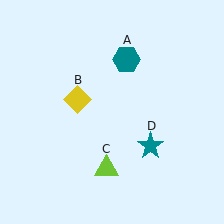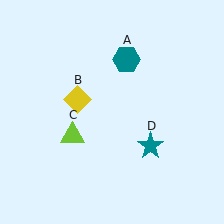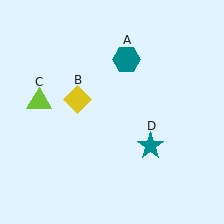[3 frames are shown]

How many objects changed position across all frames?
1 object changed position: lime triangle (object C).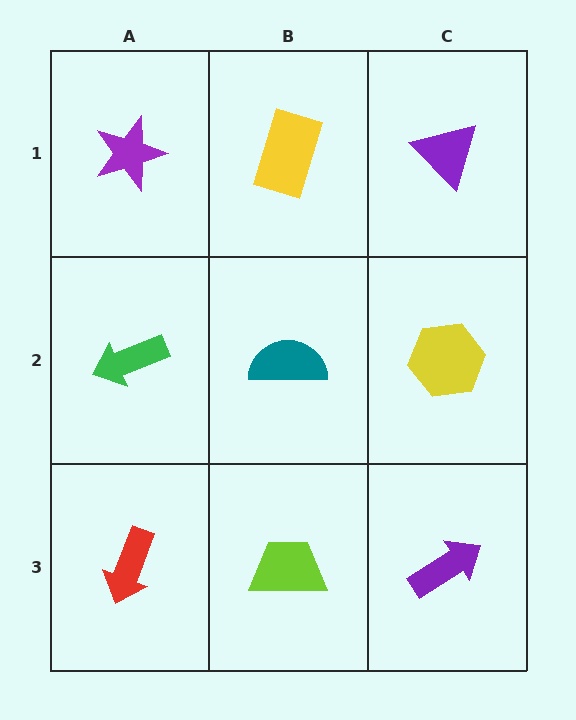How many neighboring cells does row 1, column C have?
2.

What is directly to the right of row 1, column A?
A yellow rectangle.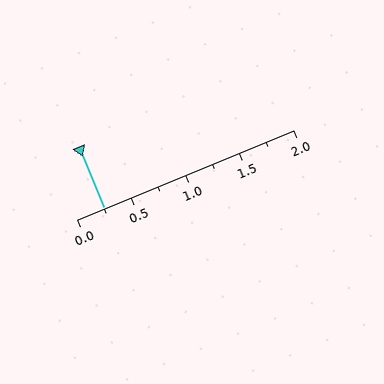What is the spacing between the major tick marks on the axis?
The major ticks are spaced 0.5 apart.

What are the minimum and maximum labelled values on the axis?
The axis runs from 0.0 to 2.0.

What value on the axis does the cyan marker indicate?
The marker indicates approximately 0.25.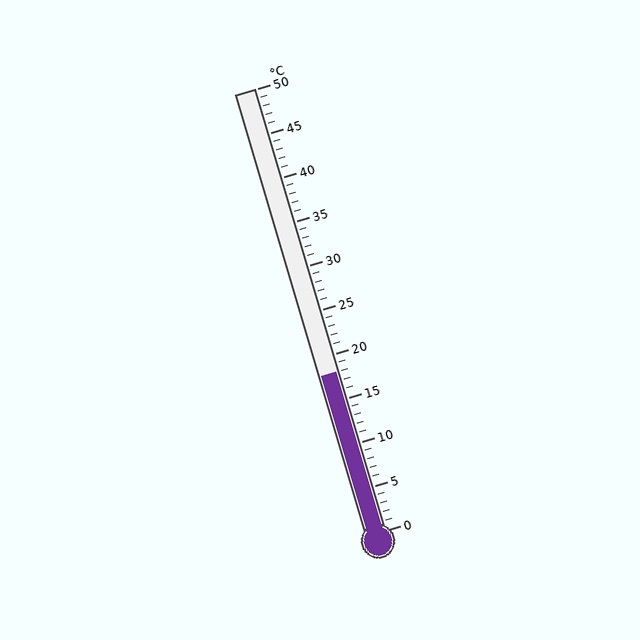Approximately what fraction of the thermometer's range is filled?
The thermometer is filled to approximately 35% of its range.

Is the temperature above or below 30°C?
The temperature is below 30°C.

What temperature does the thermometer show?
The thermometer shows approximately 18°C.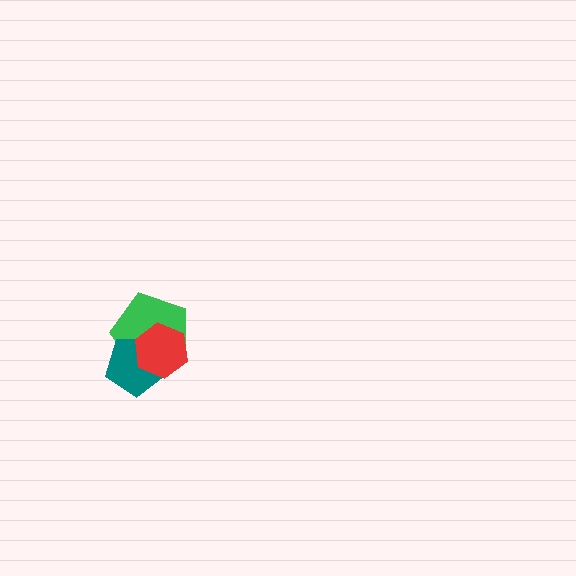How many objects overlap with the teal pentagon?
2 objects overlap with the teal pentagon.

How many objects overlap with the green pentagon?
2 objects overlap with the green pentagon.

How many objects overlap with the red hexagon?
2 objects overlap with the red hexagon.